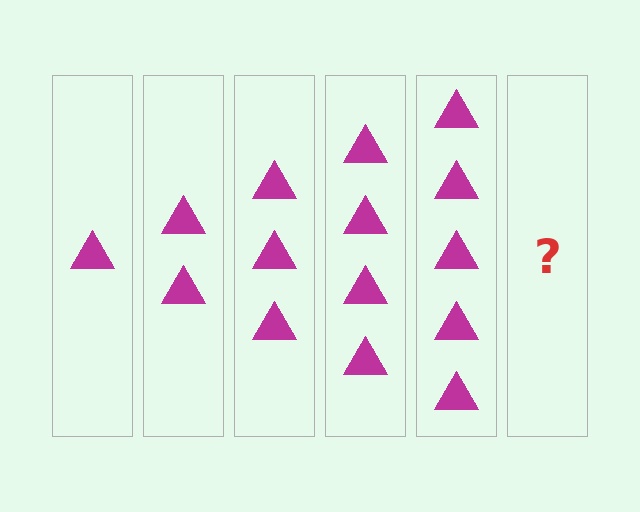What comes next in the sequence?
The next element should be 6 triangles.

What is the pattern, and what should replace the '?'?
The pattern is that each step adds one more triangle. The '?' should be 6 triangles.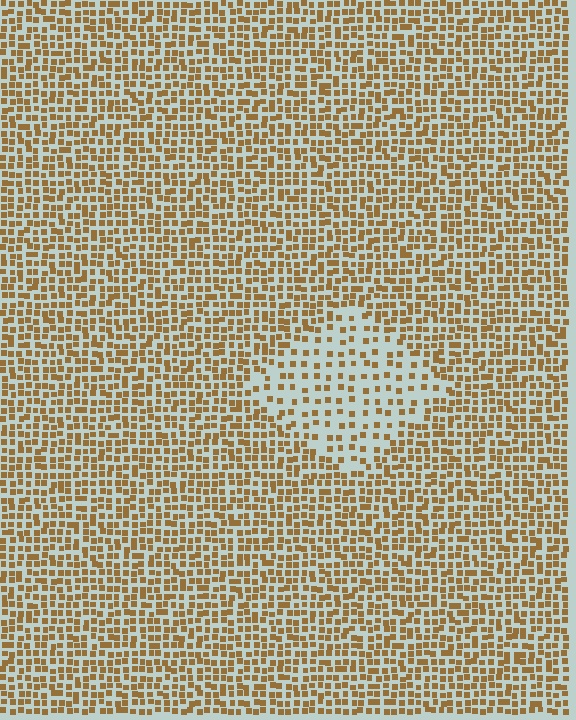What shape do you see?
I see a diamond.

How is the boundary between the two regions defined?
The boundary is defined by a change in element density (approximately 2.2x ratio). All elements are the same color, size, and shape.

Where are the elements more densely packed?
The elements are more densely packed outside the diamond boundary.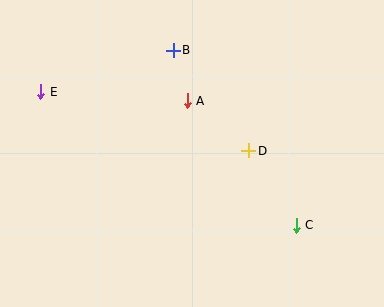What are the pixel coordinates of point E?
Point E is at (41, 92).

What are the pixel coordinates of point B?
Point B is at (173, 50).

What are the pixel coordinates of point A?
Point A is at (187, 101).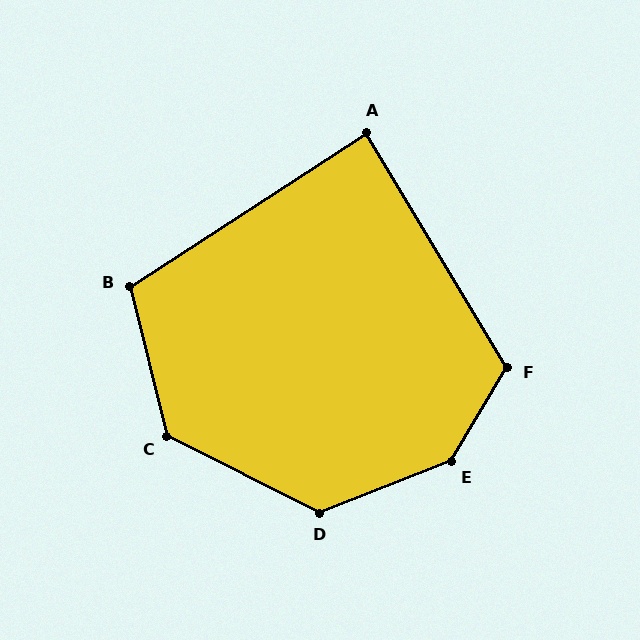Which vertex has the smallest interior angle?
A, at approximately 88 degrees.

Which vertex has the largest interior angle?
E, at approximately 142 degrees.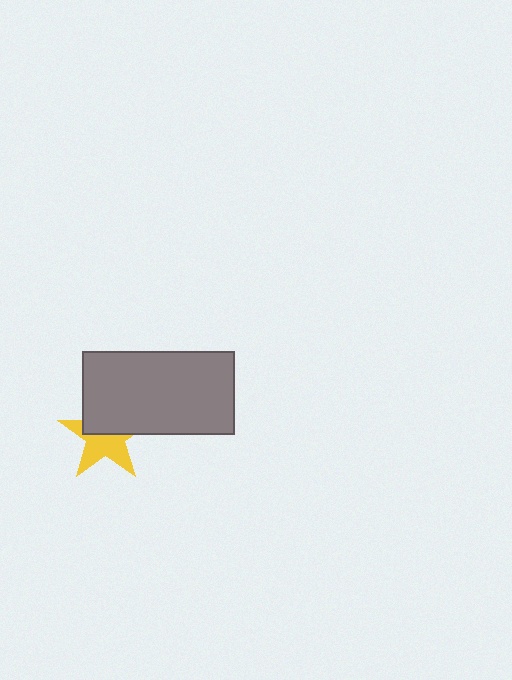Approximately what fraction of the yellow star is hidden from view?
Roughly 47% of the yellow star is hidden behind the gray rectangle.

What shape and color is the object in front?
The object in front is a gray rectangle.